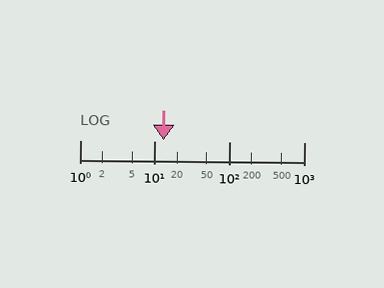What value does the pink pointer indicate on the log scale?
The pointer indicates approximately 13.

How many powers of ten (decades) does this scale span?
The scale spans 3 decades, from 1 to 1000.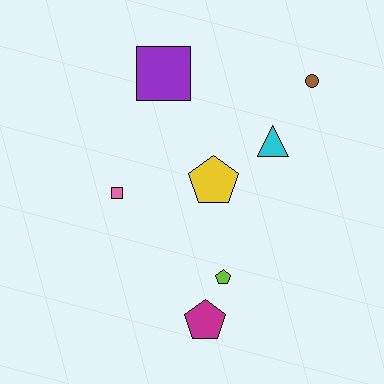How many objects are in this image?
There are 7 objects.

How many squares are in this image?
There are 2 squares.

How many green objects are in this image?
There are no green objects.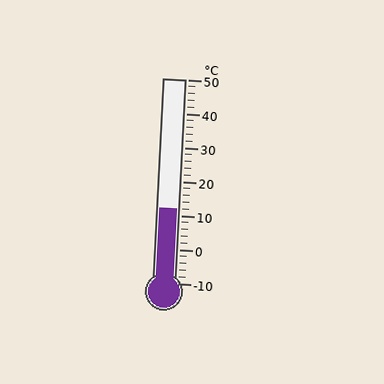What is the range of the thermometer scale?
The thermometer scale ranges from -10°C to 50°C.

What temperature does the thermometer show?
The thermometer shows approximately 12°C.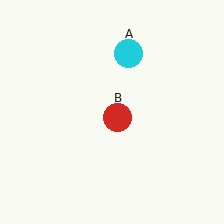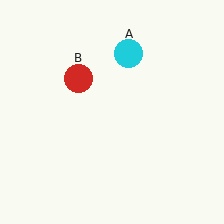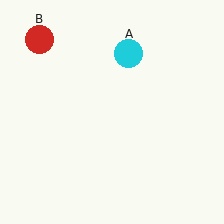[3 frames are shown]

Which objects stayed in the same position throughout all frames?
Cyan circle (object A) remained stationary.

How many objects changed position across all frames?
1 object changed position: red circle (object B).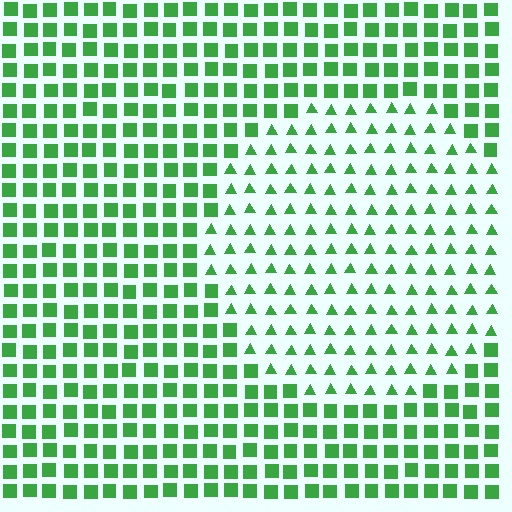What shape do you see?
I see a circle.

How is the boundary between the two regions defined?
The boundary is defined by a change in element shape: triangles inside vs. squares outside. All elements share the same color and spacing.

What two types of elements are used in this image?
The image uses triangles inside the circle region and squares outside it.